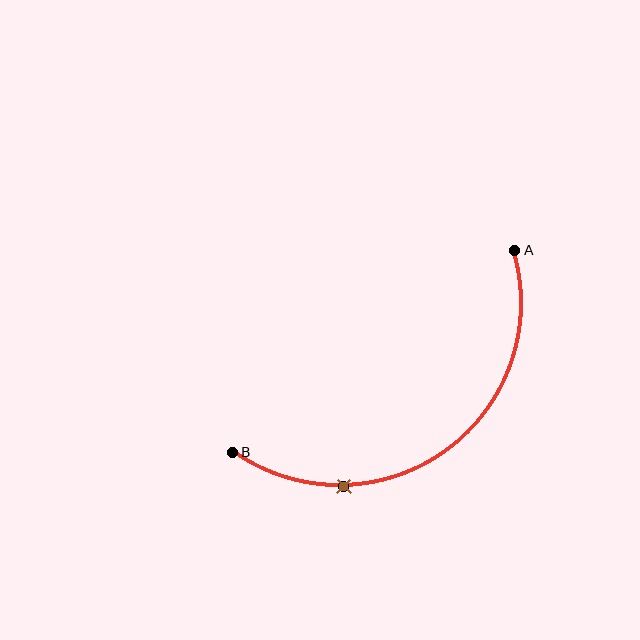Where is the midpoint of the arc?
The arc midpoint is the point on the curve farthest from the straight line joining A and B. It sits below and to the right of that line.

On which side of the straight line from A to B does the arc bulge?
The arc bulges below and to the right of the straight line connecting A and B.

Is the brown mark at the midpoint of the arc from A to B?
No. The brown mark lies on the arc but is closer to endpoint B. The arc midpoint would be at the point on the curve equidistant along the arc from both A and B.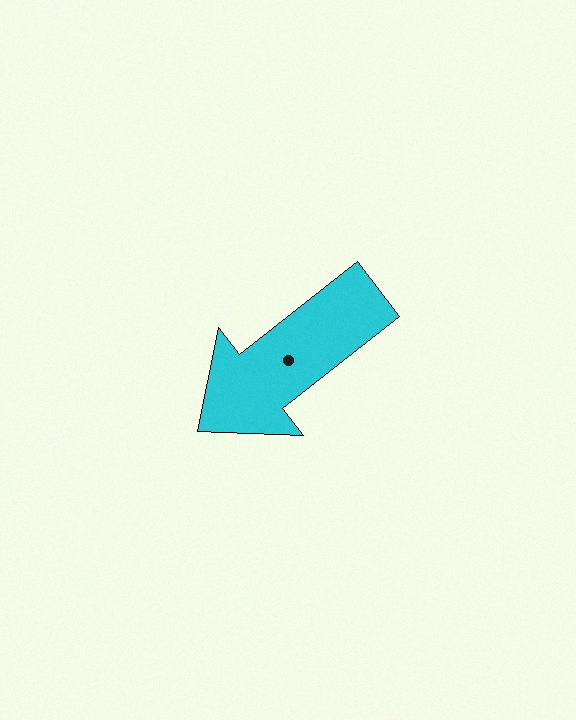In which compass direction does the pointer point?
Southwest.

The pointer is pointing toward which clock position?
Roughly 8 o'clock.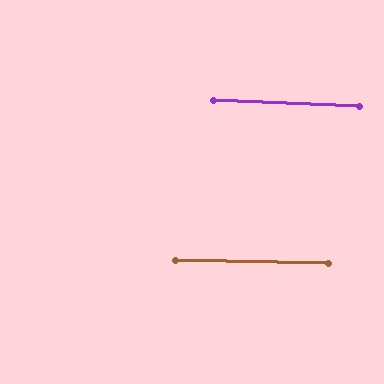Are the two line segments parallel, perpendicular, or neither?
Parallel — their directions differ by only 0.9°.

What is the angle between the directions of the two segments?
Approximately 1 degree.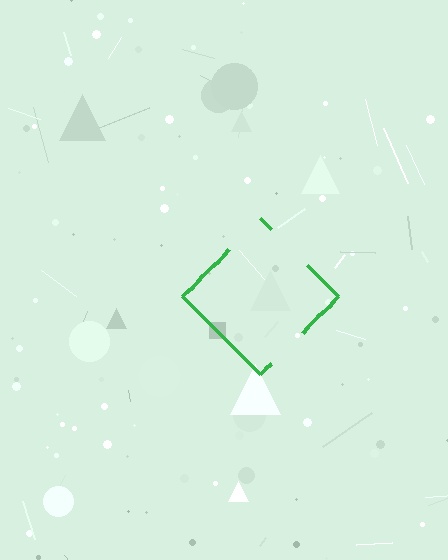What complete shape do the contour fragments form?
The contour fragments form a diamond.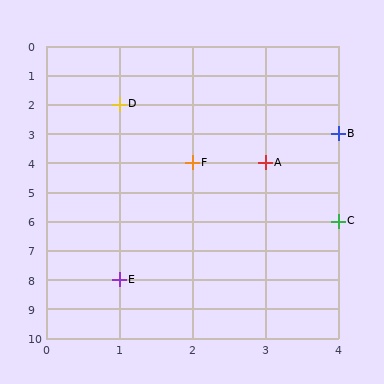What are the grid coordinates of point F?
Point F is at grid coordinates (2, 4).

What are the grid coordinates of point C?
Point C is at grid coordinates (4, 6).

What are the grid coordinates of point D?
Point D is at grid coordinates (1, 2).